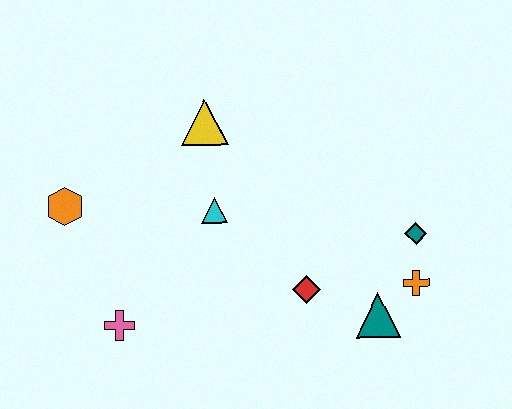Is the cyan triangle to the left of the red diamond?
Yes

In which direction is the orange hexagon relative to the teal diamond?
The orange hexagon is to the left of the teal diamond.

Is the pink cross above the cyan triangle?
No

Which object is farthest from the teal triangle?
The orange hexagon is farthest from the teal triangle.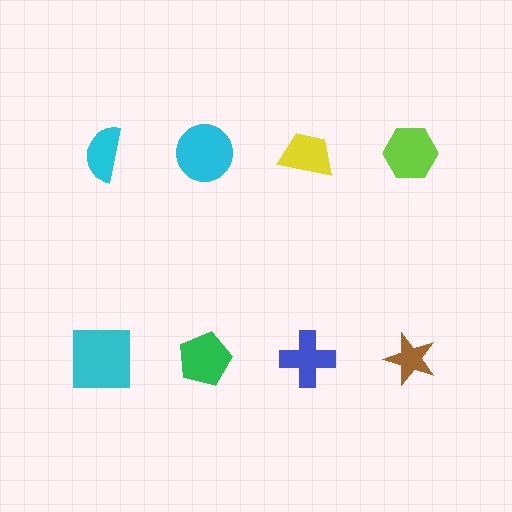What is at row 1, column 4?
A lime hexagon.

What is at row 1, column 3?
A yellow trapezoid.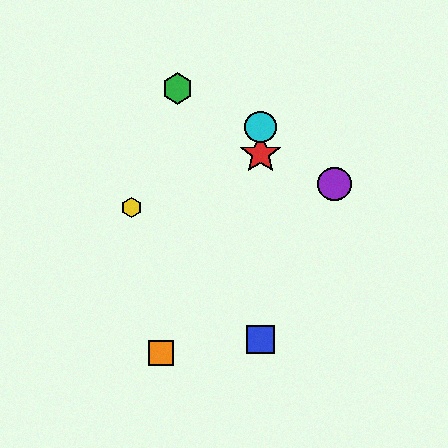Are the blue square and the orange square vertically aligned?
No, the blue square is at x≈260 and the orange square is at x≈161.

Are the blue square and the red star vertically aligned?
Yes, both are at x≈260.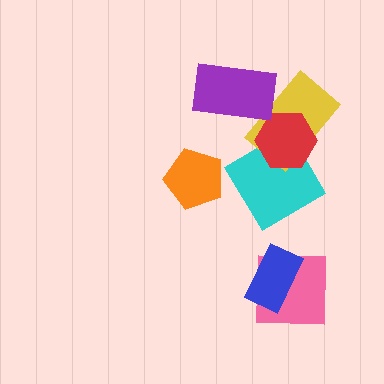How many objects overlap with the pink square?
1 object overlaps with the pink square.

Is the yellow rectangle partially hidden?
Yes, it is partially covered by another shape.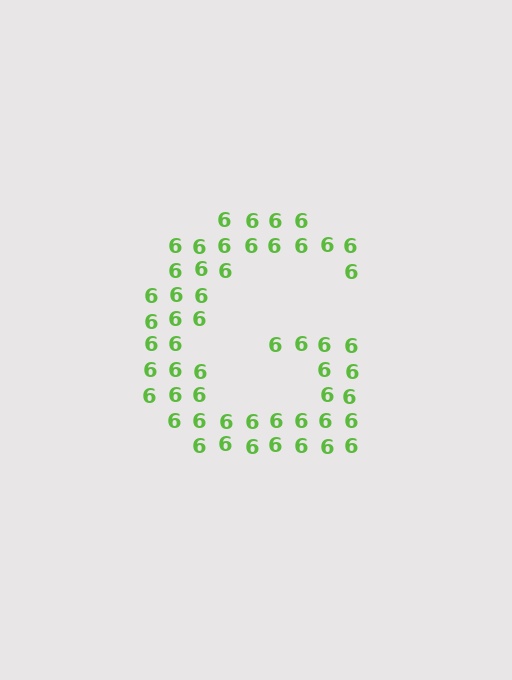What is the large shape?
The large shape is the letter G.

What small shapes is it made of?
It is made of small digit 6's.